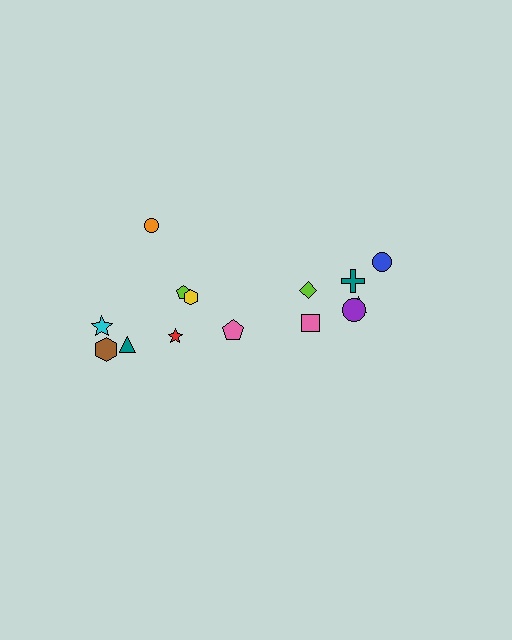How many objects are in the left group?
There are 8 objects.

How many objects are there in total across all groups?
There are 14 objects.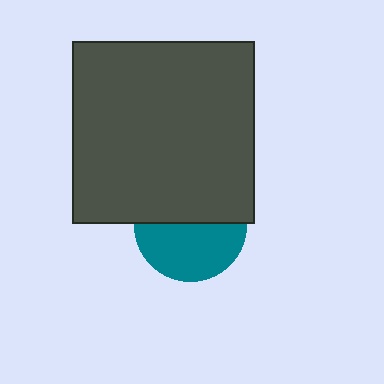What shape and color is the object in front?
The object in front is a dark gray square.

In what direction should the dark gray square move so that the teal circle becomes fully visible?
The dark gray square should move up. That is the shortest direction to clear the overlap and leave the teal circle fully visible.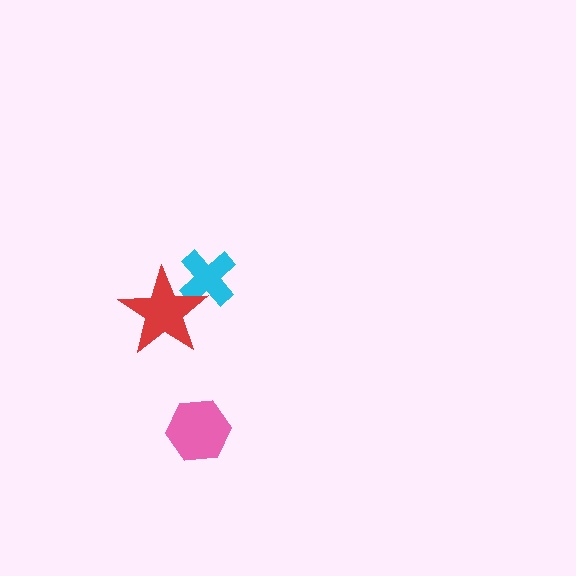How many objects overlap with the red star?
1 object overlaps with the red star.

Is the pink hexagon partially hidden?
No, no other shape covers it.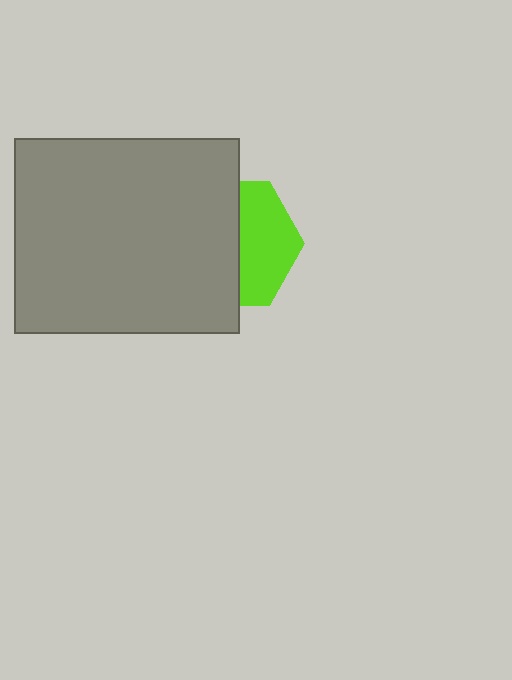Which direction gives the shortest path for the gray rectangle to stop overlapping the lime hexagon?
Moving left gives the shortest separation.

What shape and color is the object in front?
The object in front is a gray rectangle.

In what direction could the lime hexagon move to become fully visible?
The lime hexagon could move right. That would shift it out from behind the gray rectangle entirely.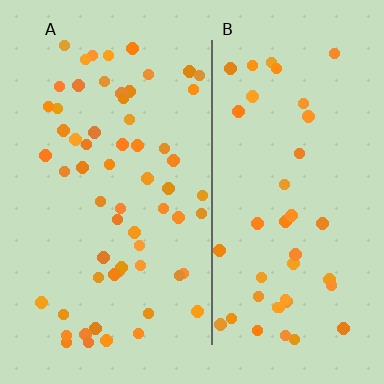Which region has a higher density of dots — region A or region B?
A (the left).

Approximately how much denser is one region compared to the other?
Approximately 1.4× — region A over region B.